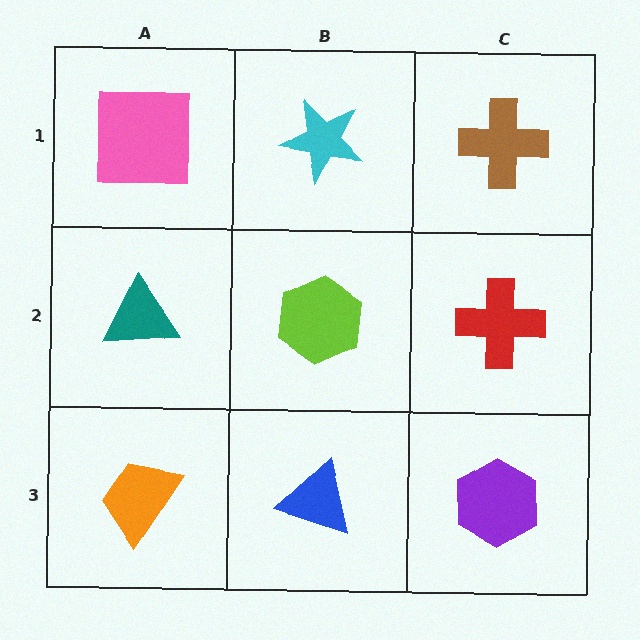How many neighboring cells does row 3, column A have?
2.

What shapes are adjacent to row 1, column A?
A teal triangle (row 2, column A), a cyan star (row 1, column B).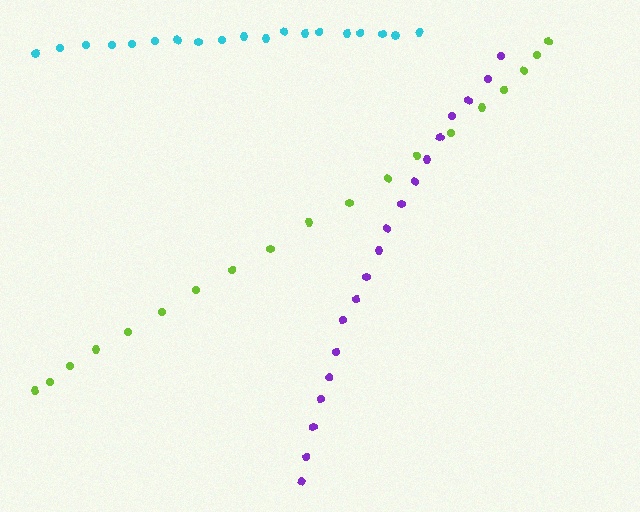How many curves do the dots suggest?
There are 3 distinct paths.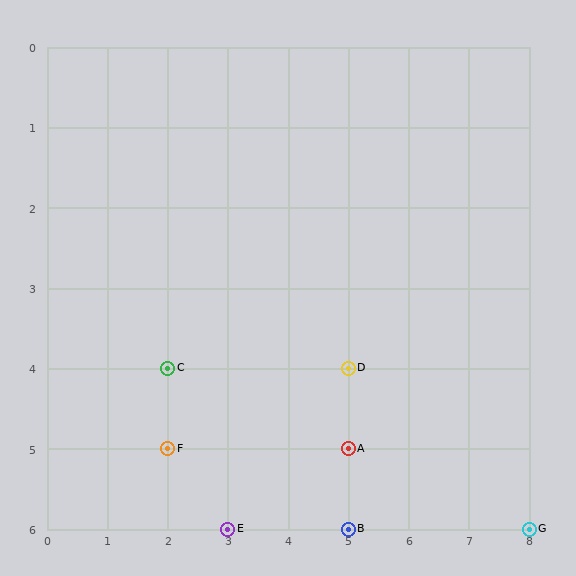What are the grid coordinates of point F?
Point F is at grid coordinates (2, 5).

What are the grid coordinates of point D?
Point D is at grid coordinates (5, 4).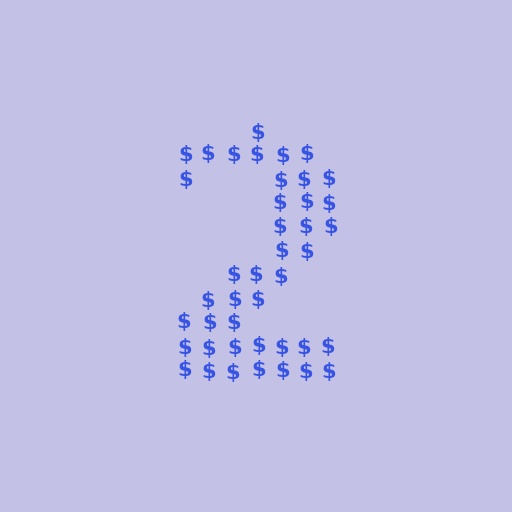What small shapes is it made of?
It is made of small dollar signs.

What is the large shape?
The large shape is the digit 2.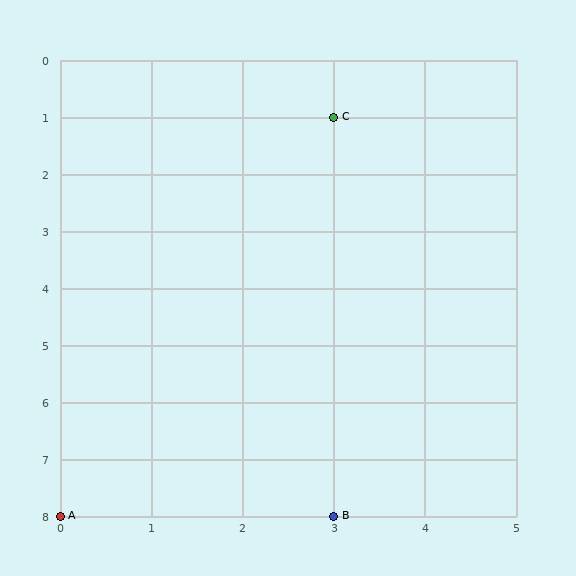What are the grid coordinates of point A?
Point A is at grid coordinates (0, 8).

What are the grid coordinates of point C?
Point C is at grid coordinates (3, 1).